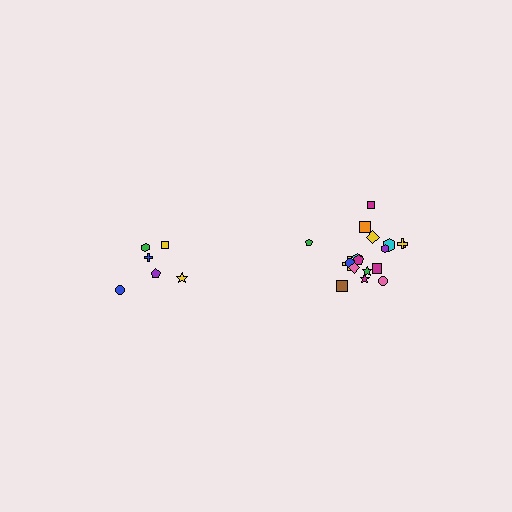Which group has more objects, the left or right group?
The right group.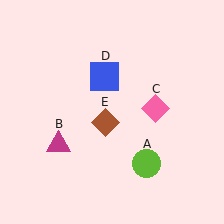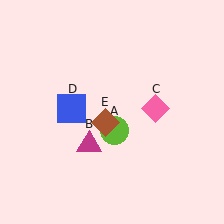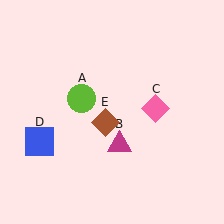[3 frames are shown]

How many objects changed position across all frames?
3 objects changed position: lime circle (object A), magenta triangle (object B), blue square (object D).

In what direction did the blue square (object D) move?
The blue square (object D) moved down and to the left.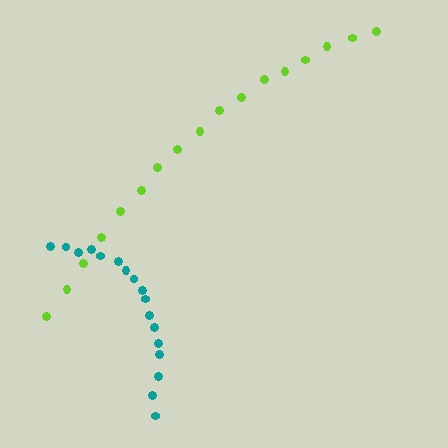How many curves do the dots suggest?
There are 2 distinct paths.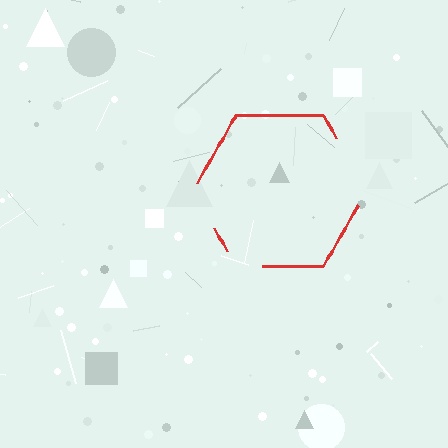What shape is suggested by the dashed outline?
The dashed outline suggests a hexagon.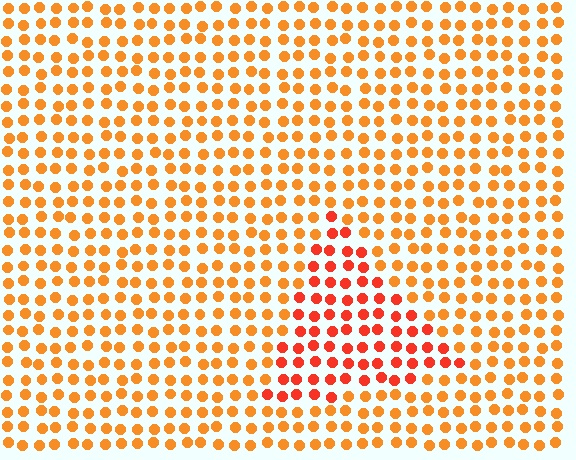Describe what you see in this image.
The image is filled with small orange elements in a uniform arrangement. A triangle-shaped region is visible where the elements are tinted to a slightly different hue, forming a subtle color boundary.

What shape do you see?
I see a triangle.